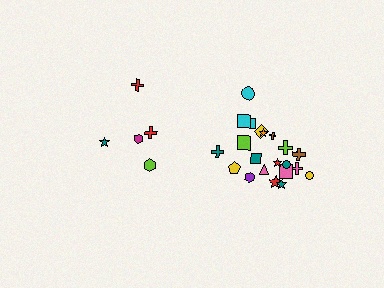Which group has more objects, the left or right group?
The right group.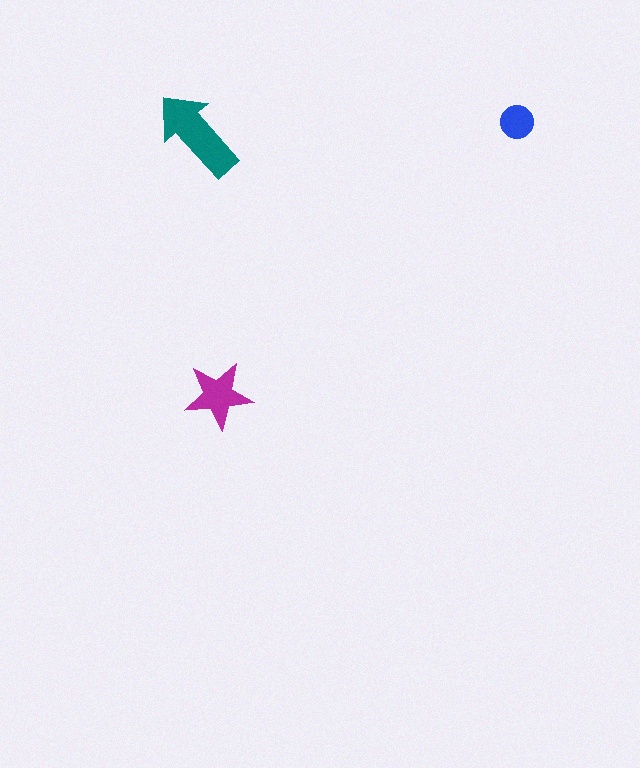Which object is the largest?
The teal arrow.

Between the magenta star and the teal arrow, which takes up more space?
The teal arrow.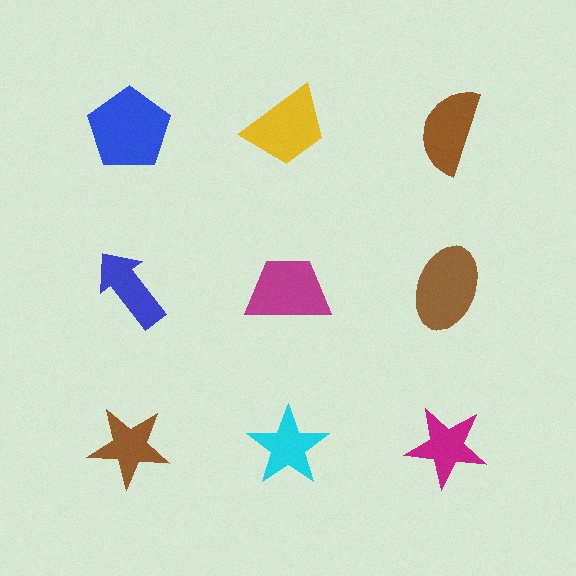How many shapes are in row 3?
3 shapes.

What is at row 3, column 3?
A magenta star.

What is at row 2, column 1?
A blue arrow.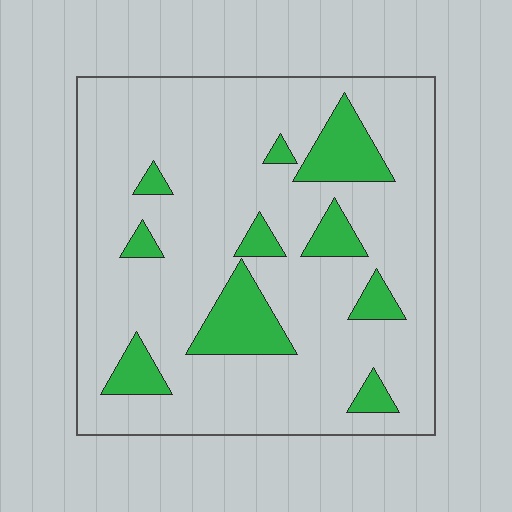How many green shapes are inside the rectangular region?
10.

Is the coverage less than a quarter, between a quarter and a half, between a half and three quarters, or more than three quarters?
Less than a quarter.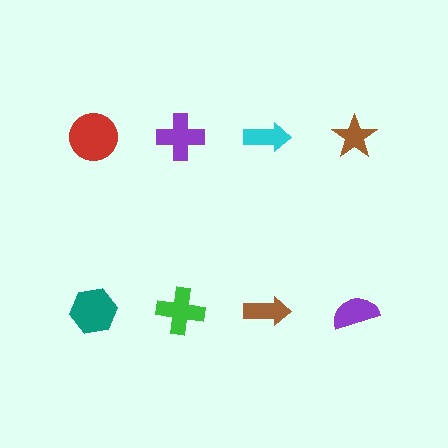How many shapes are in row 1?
4 shapes.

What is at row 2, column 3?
A brown arrow.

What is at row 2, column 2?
A green cross.